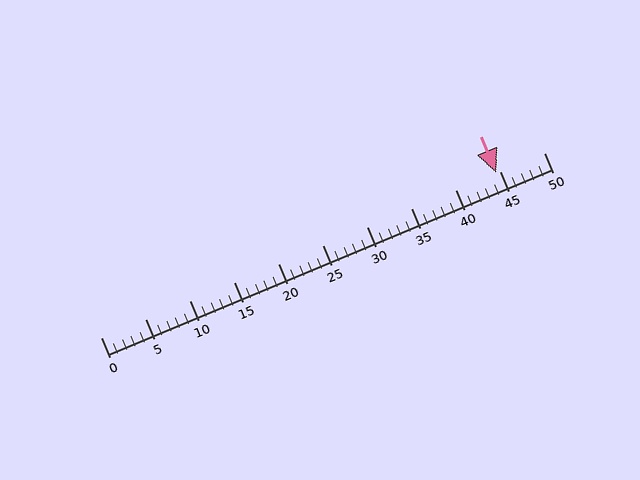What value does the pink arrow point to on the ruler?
The pink arrow points to approximately 45.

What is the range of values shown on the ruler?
The ruler shows values from 0 to 50.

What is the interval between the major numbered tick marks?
The major tick marks are spaced 5 units apart.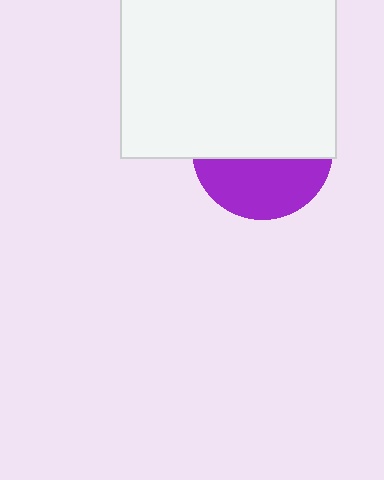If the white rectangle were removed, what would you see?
You would see the complete purple circle.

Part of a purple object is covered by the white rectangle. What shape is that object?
It is a circle.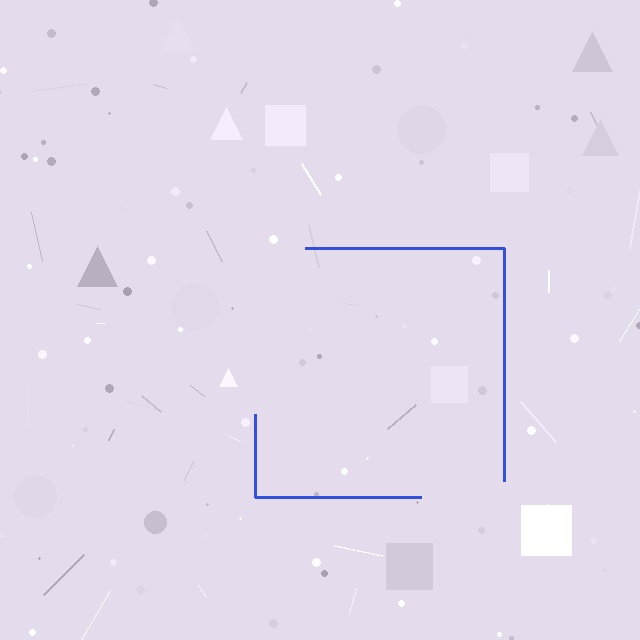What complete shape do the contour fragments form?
The contour fragments form a square.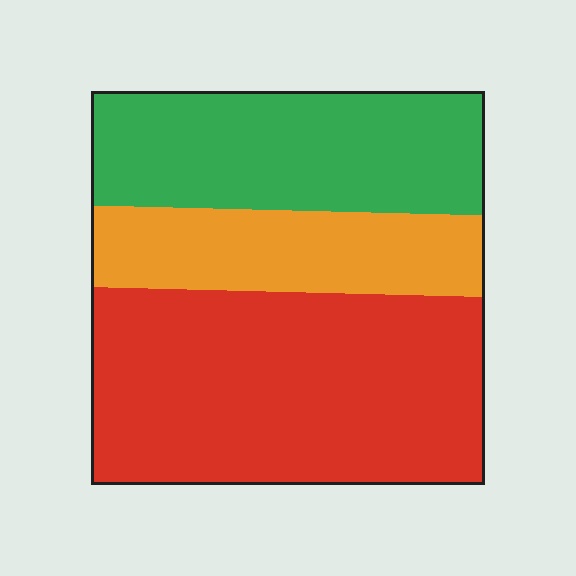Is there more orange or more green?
Green.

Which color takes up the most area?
Red, at roughly 50%.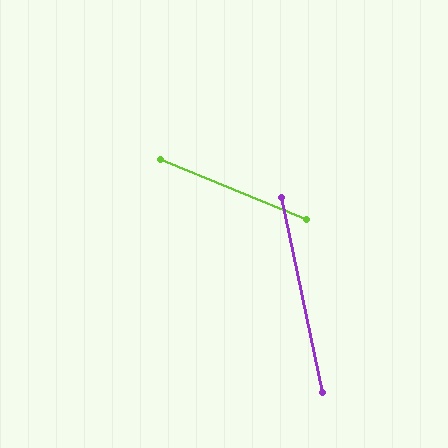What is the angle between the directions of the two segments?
Approximately 56 degrees.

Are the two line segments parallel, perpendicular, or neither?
Neither parallel nor perpendicular — they differ by about 56°.